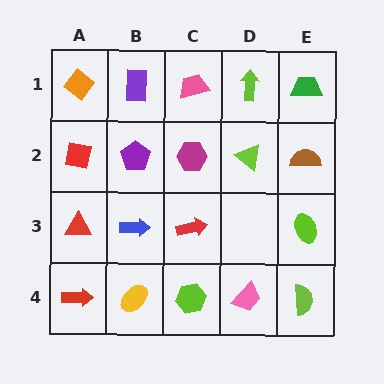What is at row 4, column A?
A red arrow.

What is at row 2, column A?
A red square.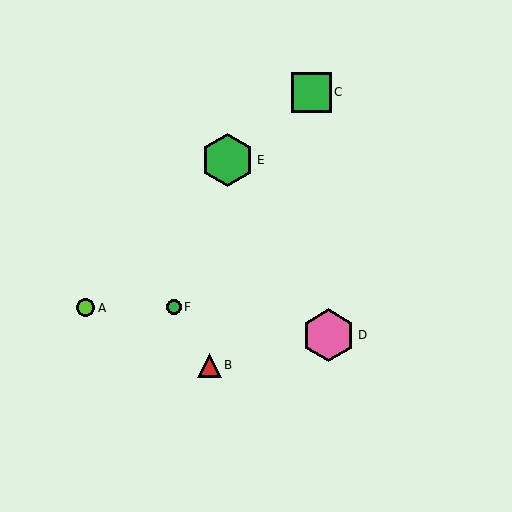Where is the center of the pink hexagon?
The center of the pink hexagon is at (328, 335).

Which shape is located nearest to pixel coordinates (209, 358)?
The red triangle (labeled B) at (209, 365) is nearest to that location.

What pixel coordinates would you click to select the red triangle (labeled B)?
Click at (209, 365) to select the red triangle B.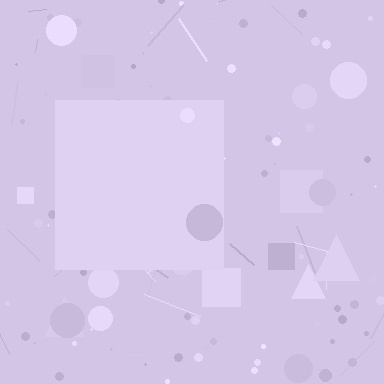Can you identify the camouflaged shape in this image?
The camouflaged shape is a square.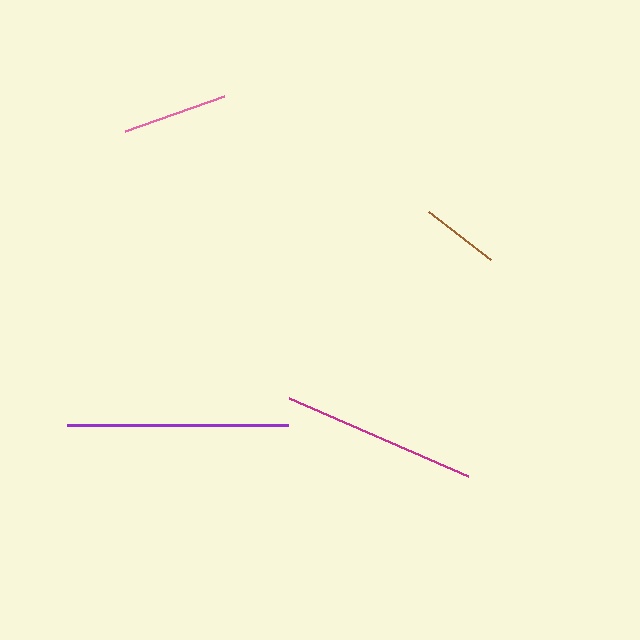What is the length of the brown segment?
The brown segment is approximately 79 pixels long.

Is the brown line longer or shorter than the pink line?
The pink line is longer than the brown line.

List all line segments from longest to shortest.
From longest to shortest: purple, magenta, pink, brown.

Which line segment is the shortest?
The brown line is the shortest at approximately 79 pixels.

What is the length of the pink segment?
The pink segment is approximately 105 pixels long.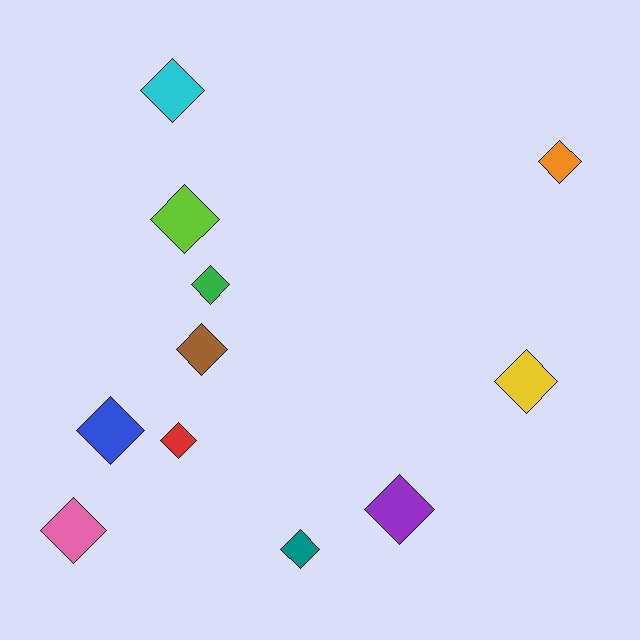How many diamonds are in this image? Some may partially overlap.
There are 11 diamonds.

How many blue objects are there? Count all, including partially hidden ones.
There is 1 blue object.